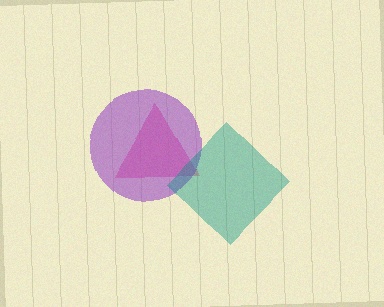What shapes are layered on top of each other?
The layered shapes are: a pink triangle, a purple circle, a teal diamond.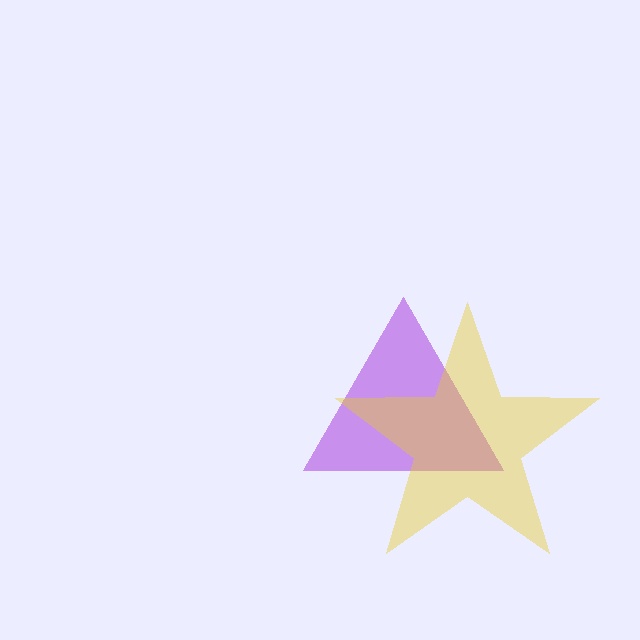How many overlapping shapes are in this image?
There are 2 overlapping shapes in the image.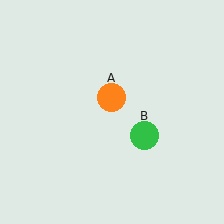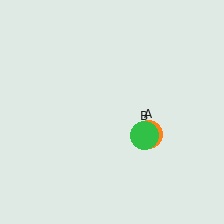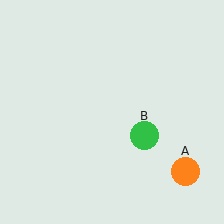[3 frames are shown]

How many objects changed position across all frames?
1 object changed position: orange circle (object A).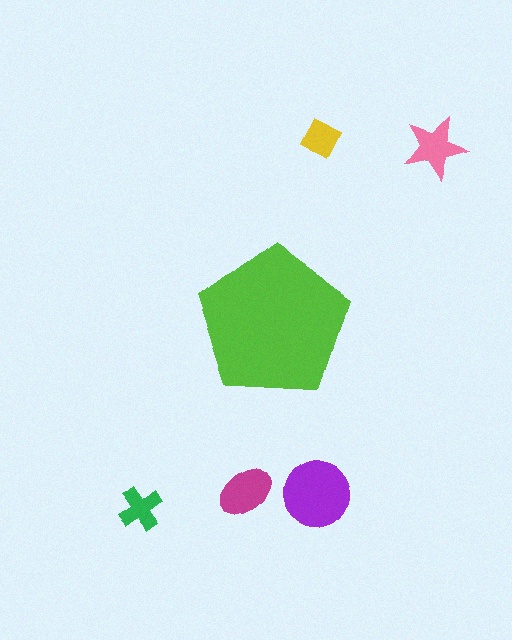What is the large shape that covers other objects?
A lime pentagon.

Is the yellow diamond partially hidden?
No, the yellow diamond is fully visible.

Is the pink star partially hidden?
No, the pink star is fully visible.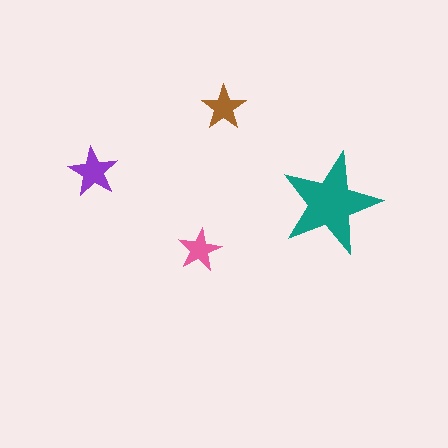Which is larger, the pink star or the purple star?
The purple one.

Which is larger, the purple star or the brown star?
The purple one.